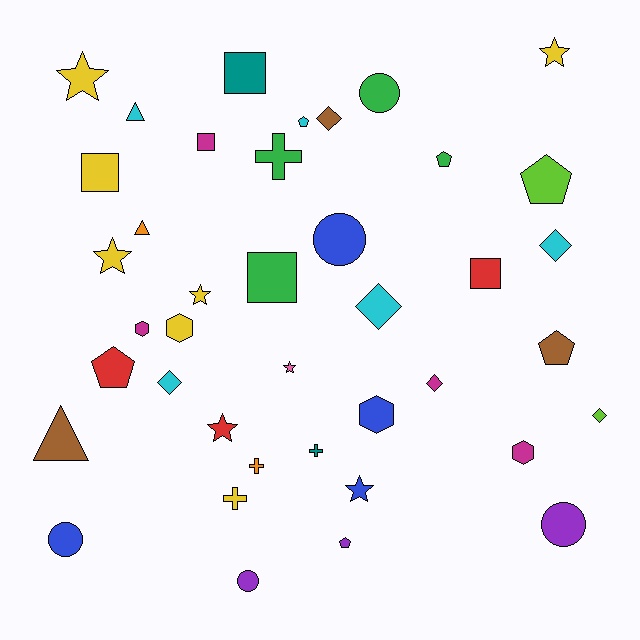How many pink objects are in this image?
There is 1 pink object.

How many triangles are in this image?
There are 3 triangles.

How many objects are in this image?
There are 40 objects.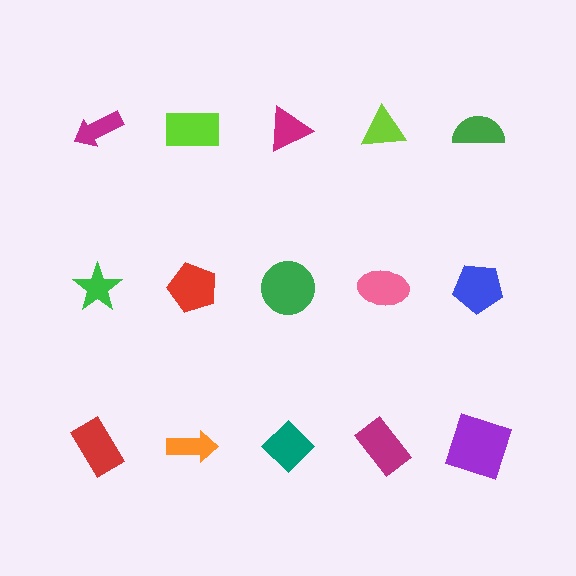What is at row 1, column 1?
A magenta arrow.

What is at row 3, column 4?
A magenta rectangle.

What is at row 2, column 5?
A blue pentagon.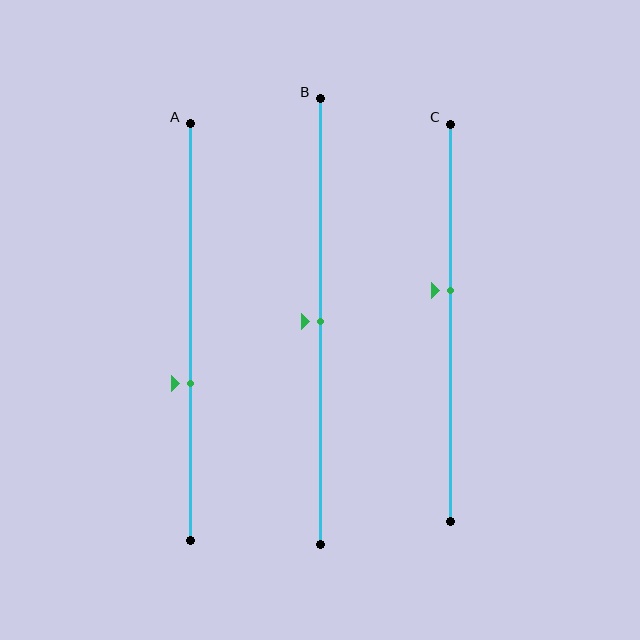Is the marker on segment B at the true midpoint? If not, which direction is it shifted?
Yes, the marker on segment B is at the true midpoint.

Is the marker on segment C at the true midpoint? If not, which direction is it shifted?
No, the marker on segment C is shifted upward by about 8% of the segment length.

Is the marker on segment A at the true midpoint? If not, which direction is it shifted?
No, the marker on segment A is shifted downward by about 12% of the segment length.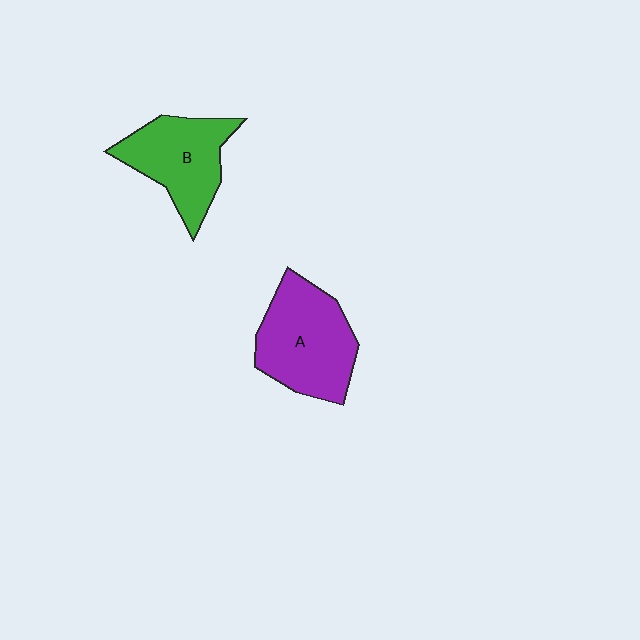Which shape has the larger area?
Shape A (purple).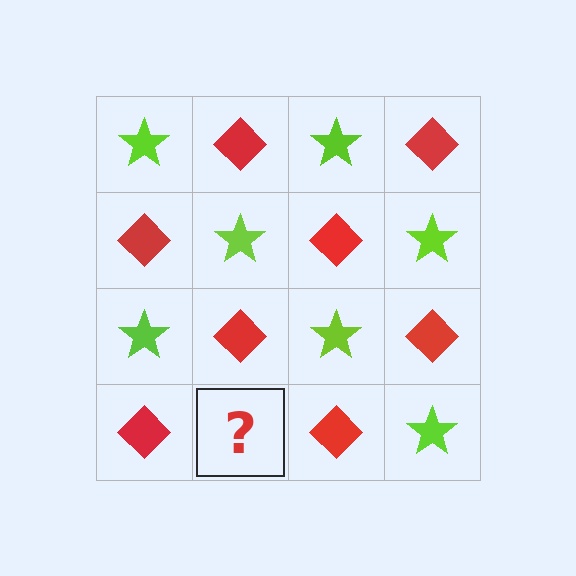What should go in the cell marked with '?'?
The missing cell should contain a lime star.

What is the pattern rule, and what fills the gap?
The rule is that it alternates lime star and red diamond in a checkerboard pattern. The gap should be filled with a lime star.